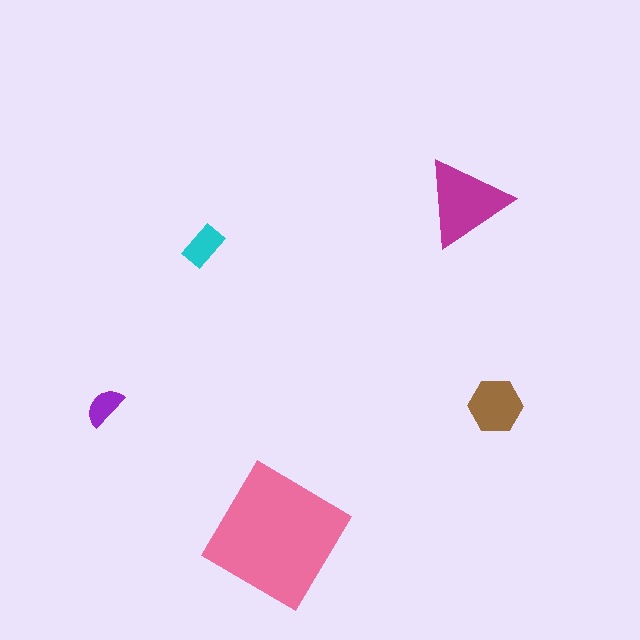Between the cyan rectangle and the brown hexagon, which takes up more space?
The brown hexagon.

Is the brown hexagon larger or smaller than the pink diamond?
Smaller.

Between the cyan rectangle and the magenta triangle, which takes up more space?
The magenta triangle.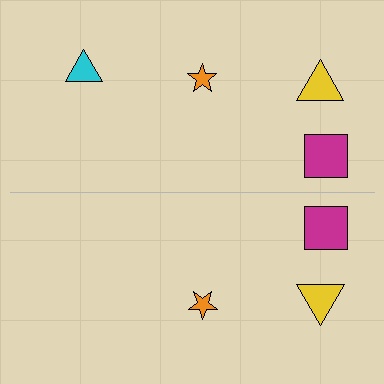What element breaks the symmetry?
A cyan triangle is missing from the bottom side.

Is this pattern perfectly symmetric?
No, the pattern is not perfectly symmetric. A cyan triangle is missing from the bottom side.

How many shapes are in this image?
There are 7 shapes in this image.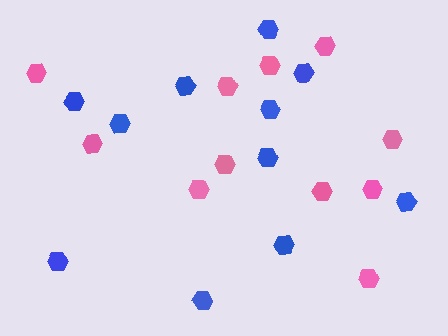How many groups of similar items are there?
There are 2 groups: one group of blue hexagons (11) and one group of pink hexagons (11).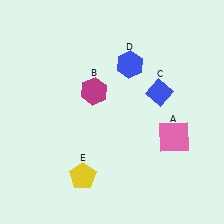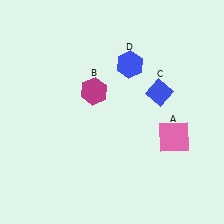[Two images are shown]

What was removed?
The yellow pentagon (E) was removed in Image 2.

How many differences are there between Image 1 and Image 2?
There is 1 difference between the two images.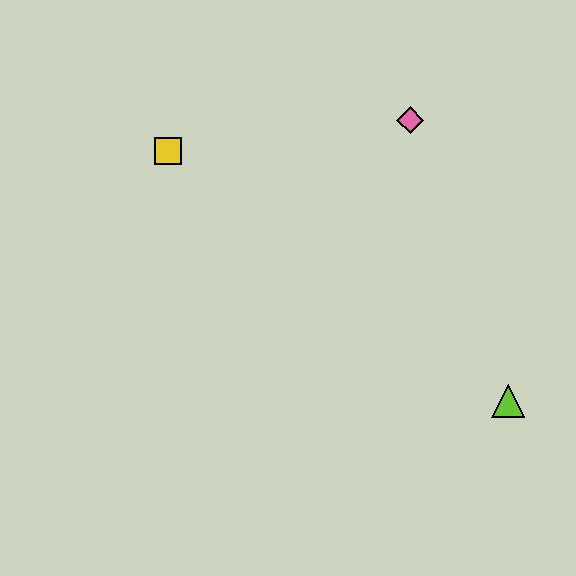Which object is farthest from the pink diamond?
The lime triangle is farthest from the pink diamond.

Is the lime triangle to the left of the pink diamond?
No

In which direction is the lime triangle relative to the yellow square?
The lime triangle is to the right of the yellow square.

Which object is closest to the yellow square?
The pink diamond is closest to the yellow square.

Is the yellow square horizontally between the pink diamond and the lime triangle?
No